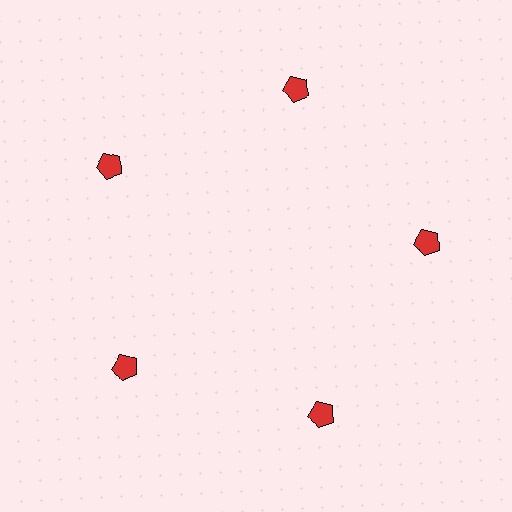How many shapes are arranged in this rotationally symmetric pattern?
There are 5 shapes, arranged in 5 groups of 1.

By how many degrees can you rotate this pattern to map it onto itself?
The pattern maps onto itself every 72 degrees of rotation.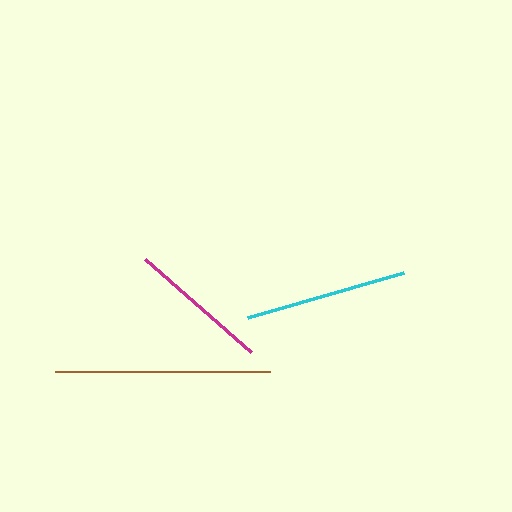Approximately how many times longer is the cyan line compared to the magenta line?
The cyan line is approximately 1.1 times the length of the magenta line.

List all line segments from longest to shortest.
From longest to shortest: brown, cyan, magenta.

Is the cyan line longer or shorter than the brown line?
The brown line is longer than the cyan line.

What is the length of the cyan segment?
The cyan segment is approximately 162 pixels long.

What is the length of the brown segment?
The brown segment is approximately 215 pixels long.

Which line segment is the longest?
The brown line is the longest at approximately 215 pixels.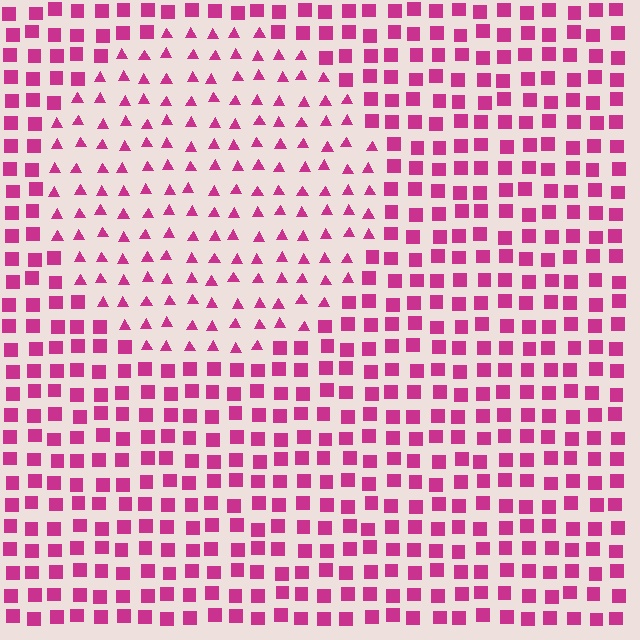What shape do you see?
I see a circle.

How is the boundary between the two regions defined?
The boundary is defined by a change in element shape: triangles inside vs. squares outside. All elements share the same color and spacing.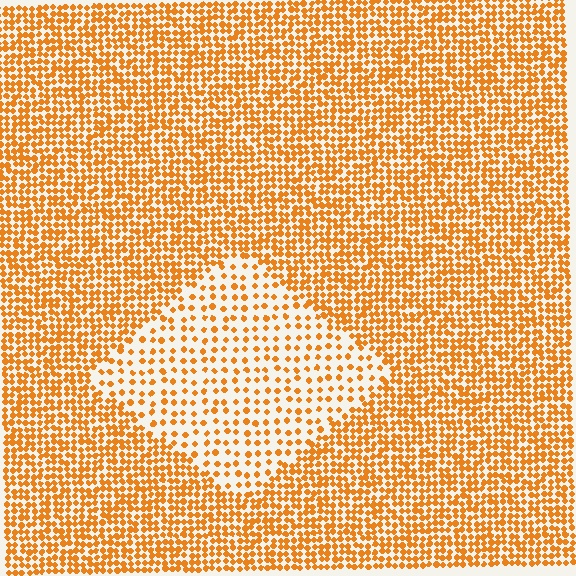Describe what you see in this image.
The image contains small orange elements arranged at two different densities. A diamond-shaped region is visible where the elements are less densely packed than the surrounding area.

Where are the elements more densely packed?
The elements are more densely packed outside the diamond boundary.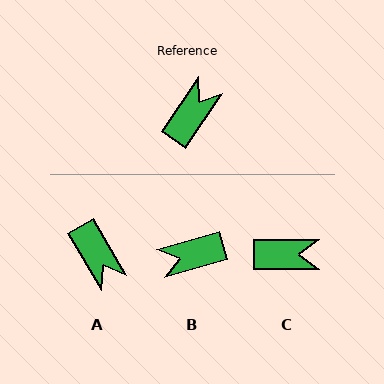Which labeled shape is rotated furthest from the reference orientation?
B, about 140 degrees away.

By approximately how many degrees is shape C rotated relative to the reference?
Approximately 55 degrees clockwise.